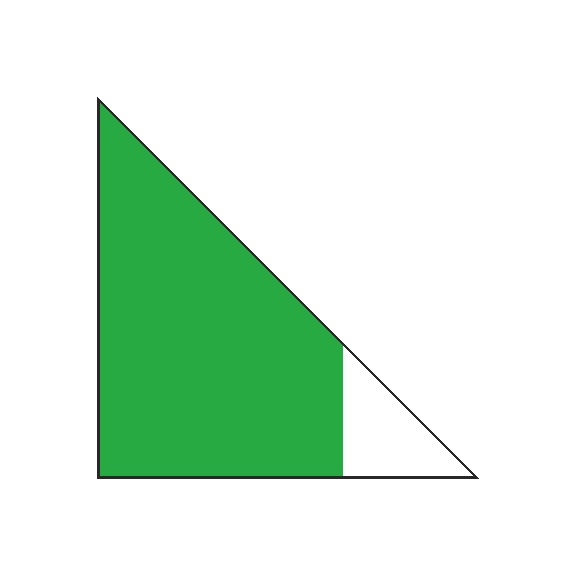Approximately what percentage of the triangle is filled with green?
Approximately 85%.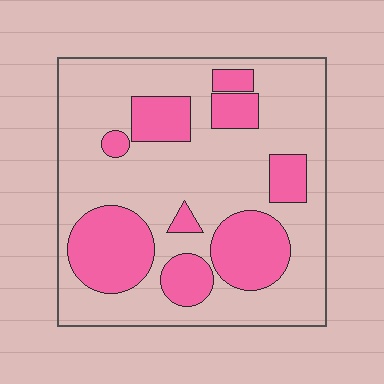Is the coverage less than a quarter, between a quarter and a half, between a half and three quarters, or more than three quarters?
Between a quarter and a half.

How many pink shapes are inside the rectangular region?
9.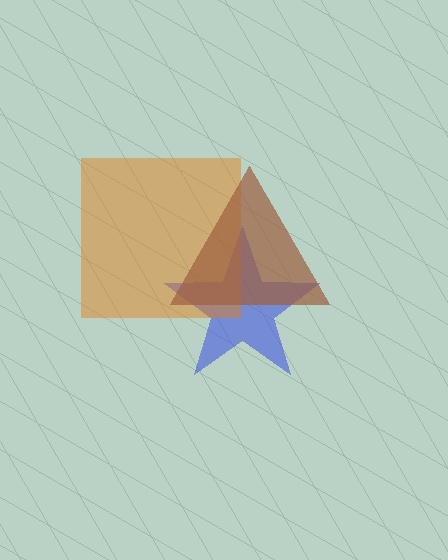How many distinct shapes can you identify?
There are 3 distinct shapes: a blue star, an orange square, a brown triangle.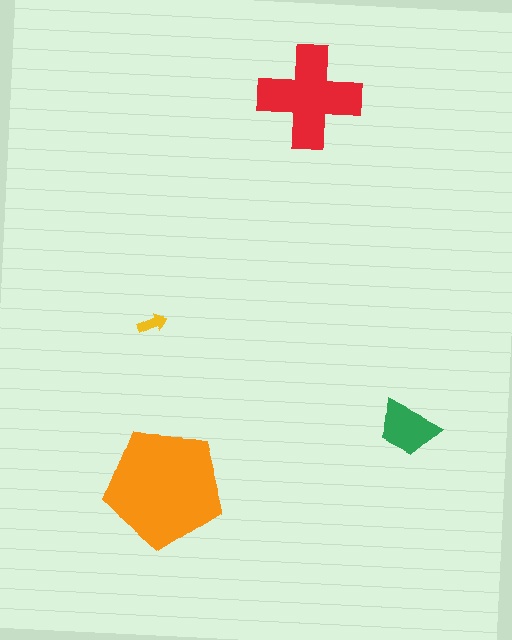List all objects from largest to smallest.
The orange pentagon, the red cross, the green trapezoid, the yellow arrow.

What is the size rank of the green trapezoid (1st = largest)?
3rd.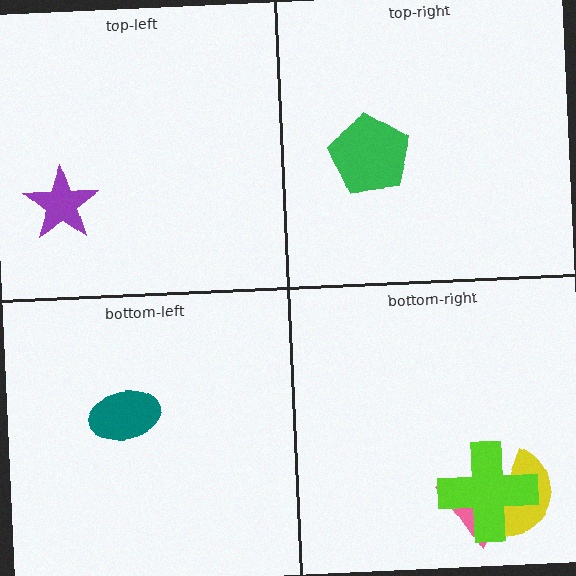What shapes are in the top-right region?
The green pentagon.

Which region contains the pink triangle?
The bottom-right region.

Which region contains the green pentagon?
The top-right region.